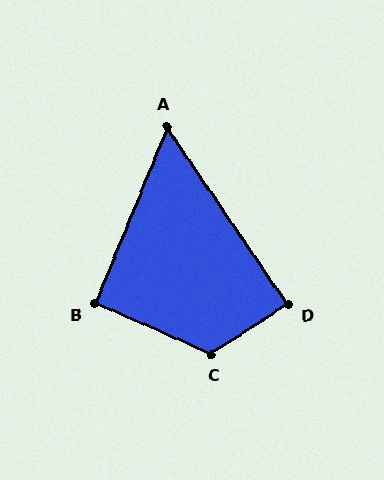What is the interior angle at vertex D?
Approximately 88 degrees (approximately right).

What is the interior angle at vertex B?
Approximately 92 degrees (approximately right).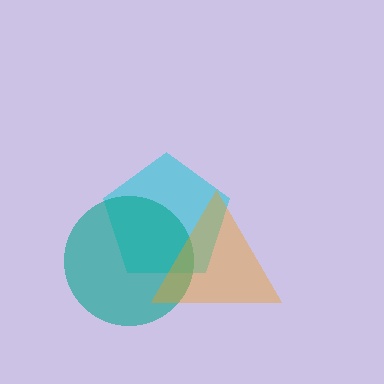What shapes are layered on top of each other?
The layered shapes are: a cyan pentagon, a teal circle, an orange triangle.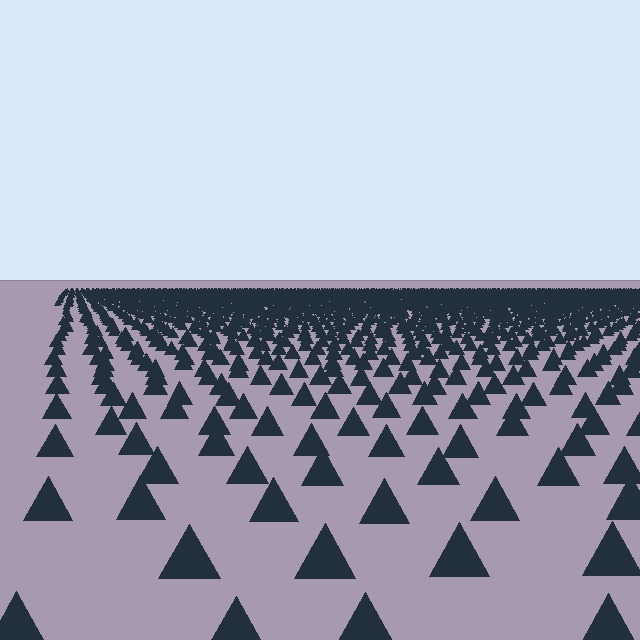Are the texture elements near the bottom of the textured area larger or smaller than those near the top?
Larger. Near the bottom, elements are closer to the viewer and appear at a bigger on-screen size.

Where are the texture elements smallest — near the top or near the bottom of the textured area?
Near the top.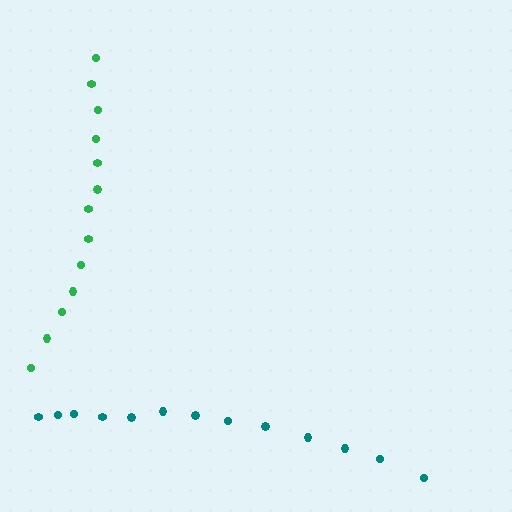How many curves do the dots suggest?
There are 2 distinct paths.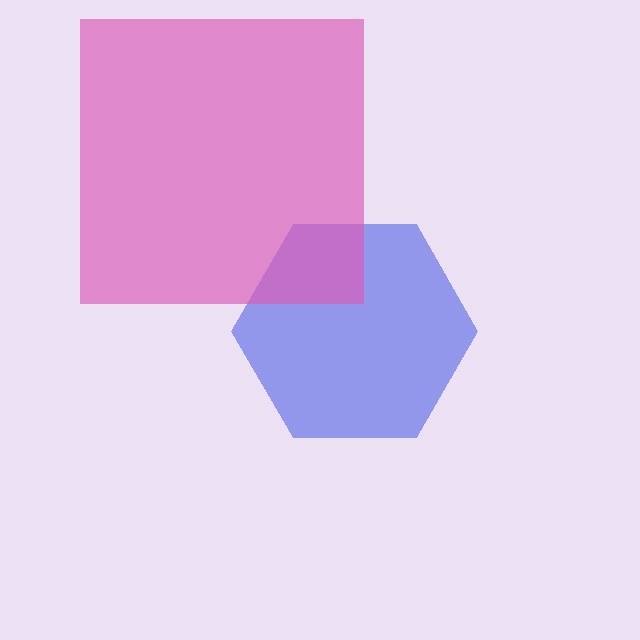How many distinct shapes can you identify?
There are 2 distinct shapes: a blue hexagon, a pink square.